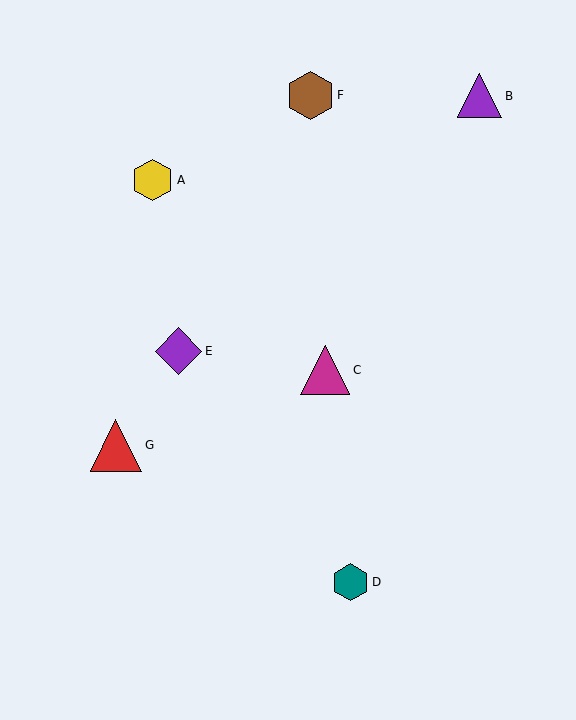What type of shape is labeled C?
Shape C is a magenta triangle.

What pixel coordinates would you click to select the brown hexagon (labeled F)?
Click at (310, 95) to select the brown hexagon F.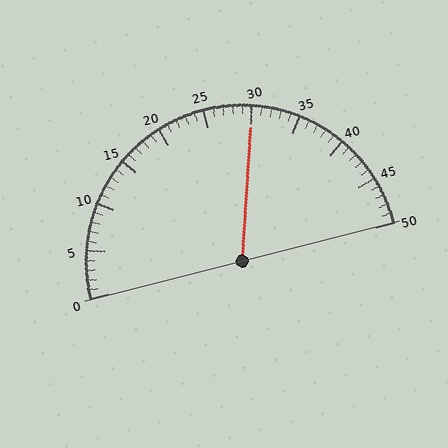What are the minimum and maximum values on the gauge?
The gauge ranges from 0 to 50.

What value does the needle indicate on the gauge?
The needle indicates approximately 30.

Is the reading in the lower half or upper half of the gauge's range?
The reading is in the upper half of the range (0 to 50).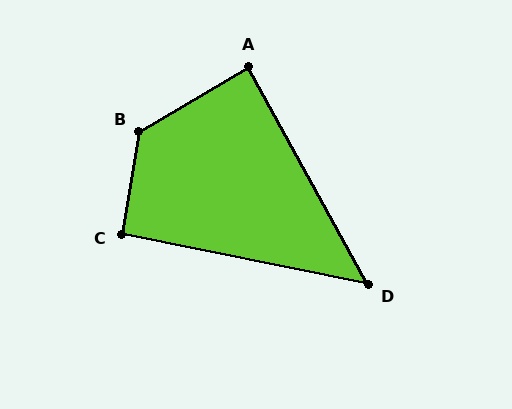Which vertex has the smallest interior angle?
D, at approximately 50 degrees.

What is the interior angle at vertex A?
Approximately 88 degrees (approximately right).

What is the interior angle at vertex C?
Approximately 92 degrees (approximately right).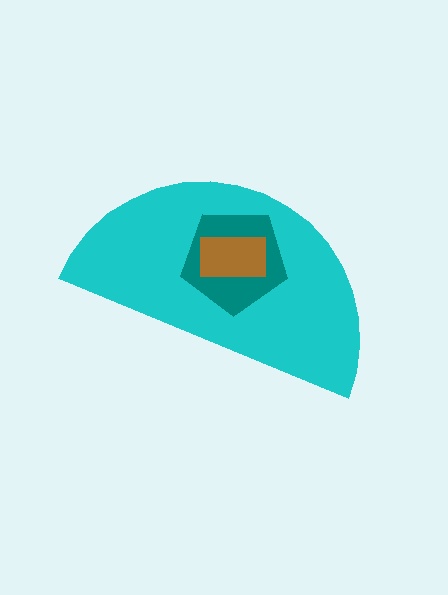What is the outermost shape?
The cyan semicircle.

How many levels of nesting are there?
3.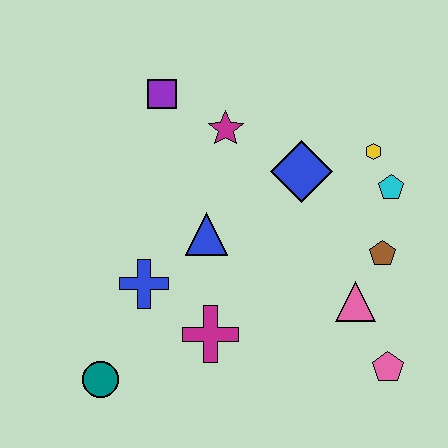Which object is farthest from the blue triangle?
The pink pentagon is farthest from the blue triangle.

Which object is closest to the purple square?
The magenta star is closest to the purple square.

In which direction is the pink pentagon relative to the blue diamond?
The pink pentagon is below the blue diamond.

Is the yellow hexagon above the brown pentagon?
Yes